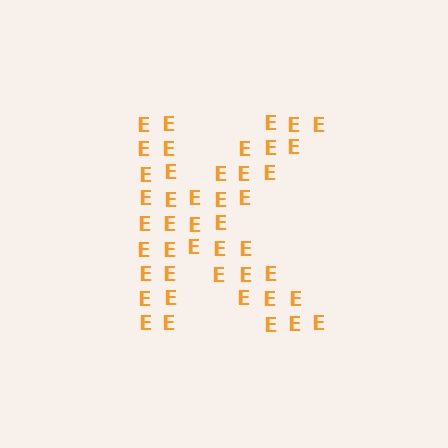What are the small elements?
The small elements are letter E's.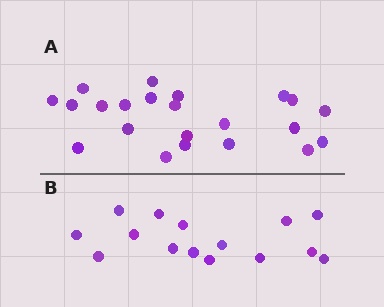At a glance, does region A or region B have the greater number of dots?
Region A (the top region) has more dots.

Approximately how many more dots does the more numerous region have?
Region A has roughly 8 or so more dots than region B.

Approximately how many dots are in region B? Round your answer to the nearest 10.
About 20 dots. (The exact count is 15, which rounds to 20.)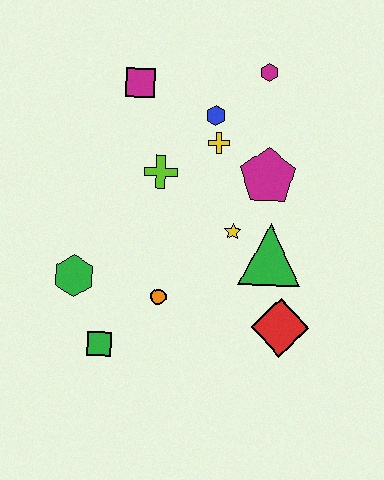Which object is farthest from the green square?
The magenta hexagon is farthest from the green square.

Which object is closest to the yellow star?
The green triangle is closest to the yellow star.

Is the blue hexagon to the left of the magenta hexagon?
Yes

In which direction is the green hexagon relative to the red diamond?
The green hexagon is to the left of the red diamond.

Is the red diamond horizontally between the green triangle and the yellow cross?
No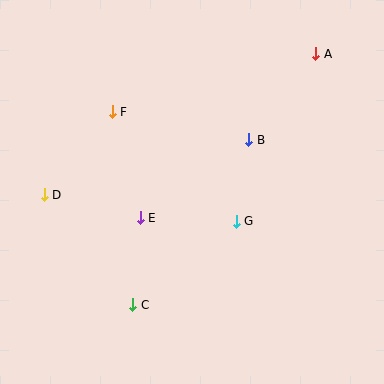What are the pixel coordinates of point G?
Point G is at (236, 221).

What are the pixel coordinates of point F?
Point F is at (112, 112).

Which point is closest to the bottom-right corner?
Point G is closest to the bottom-right corner.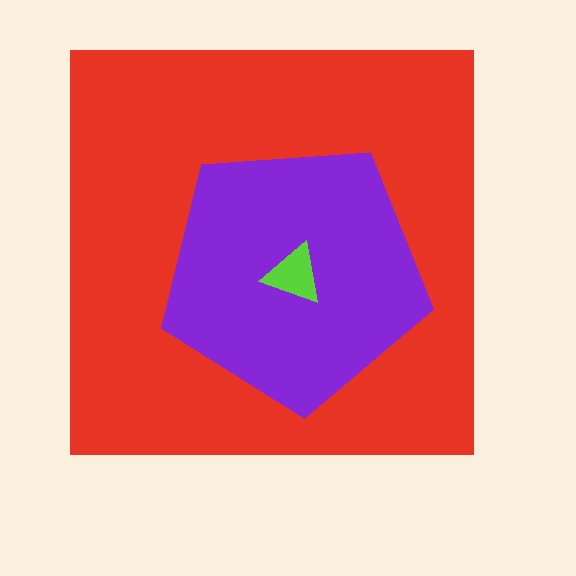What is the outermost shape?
The red square.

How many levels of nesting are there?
3.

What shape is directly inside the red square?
The purple pentagon.